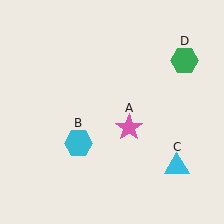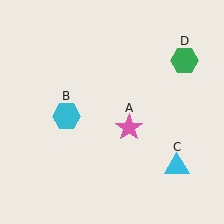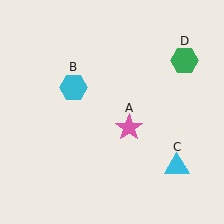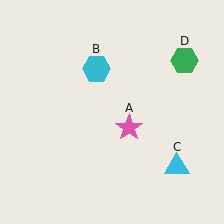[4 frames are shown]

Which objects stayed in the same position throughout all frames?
Pink star (object A) and cyan triangle (object C) and green hexagon (object D) remained stationary.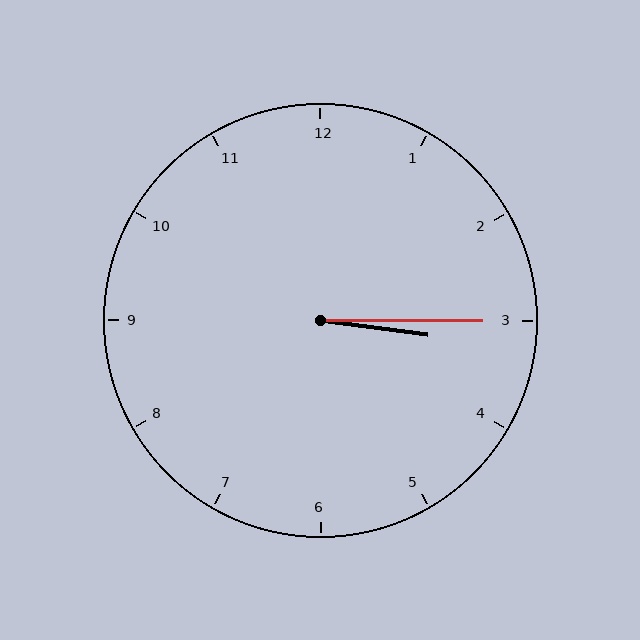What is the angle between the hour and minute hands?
Approximately 8 degrees.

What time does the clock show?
3:15.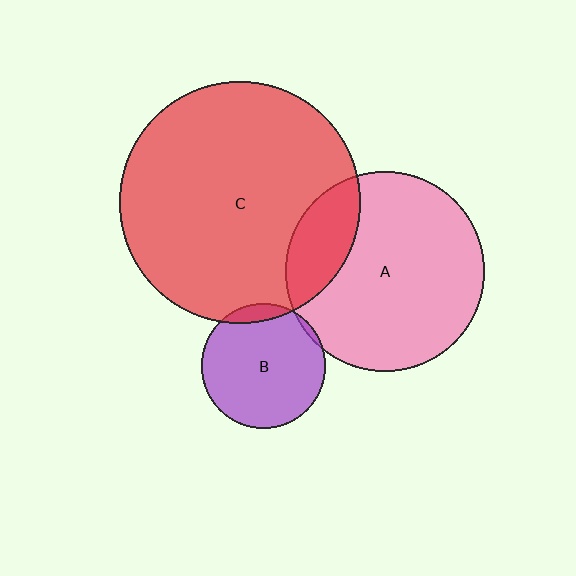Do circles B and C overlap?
Yes.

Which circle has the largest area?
Circle C (red).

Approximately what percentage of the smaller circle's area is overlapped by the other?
Approximately 5%.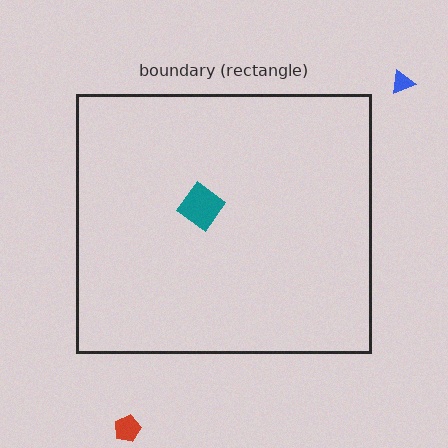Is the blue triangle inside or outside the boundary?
Outside.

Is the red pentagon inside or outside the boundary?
Outside.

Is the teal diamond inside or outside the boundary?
Inside.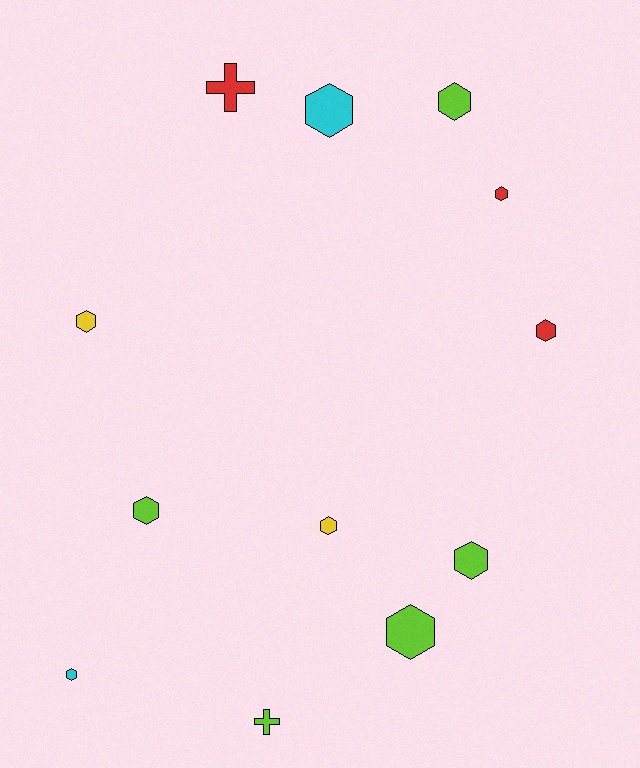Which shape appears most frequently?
Hexagon, with 10 objects.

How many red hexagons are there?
There are 2 red hexagons.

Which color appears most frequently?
Lime, with 5 objects.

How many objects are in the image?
There are 12 objects.